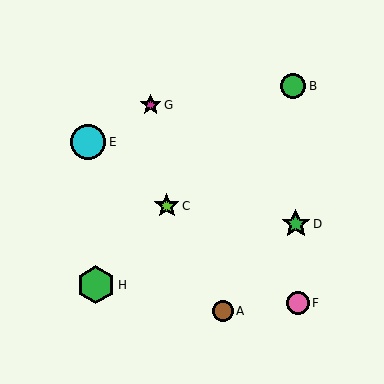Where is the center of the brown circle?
The center of the brown circle is at (223, 311).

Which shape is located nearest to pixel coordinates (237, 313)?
The brown circle (labeled A) at (223, 311) is nearest to that location.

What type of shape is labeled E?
Shape E is a cyan circle.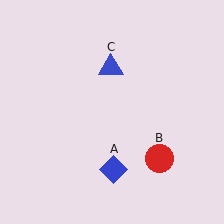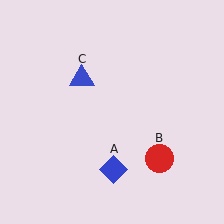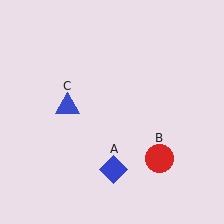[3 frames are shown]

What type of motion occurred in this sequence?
The blue triangle (object C) rotated counterclockwise around the center of the scene.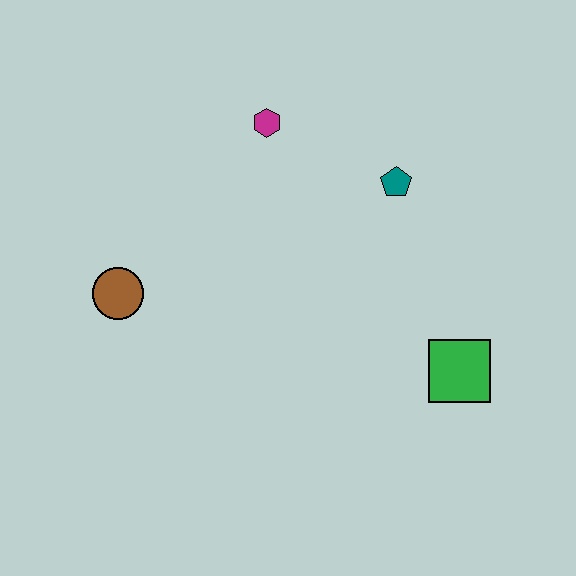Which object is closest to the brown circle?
The magenta hexagon is closest to the brown circle.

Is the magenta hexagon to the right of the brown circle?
Yes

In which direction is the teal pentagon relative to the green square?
The teal pentagon is above the green square.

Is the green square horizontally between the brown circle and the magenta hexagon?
No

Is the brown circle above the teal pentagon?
No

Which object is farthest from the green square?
The brown circle is farthest from the green square.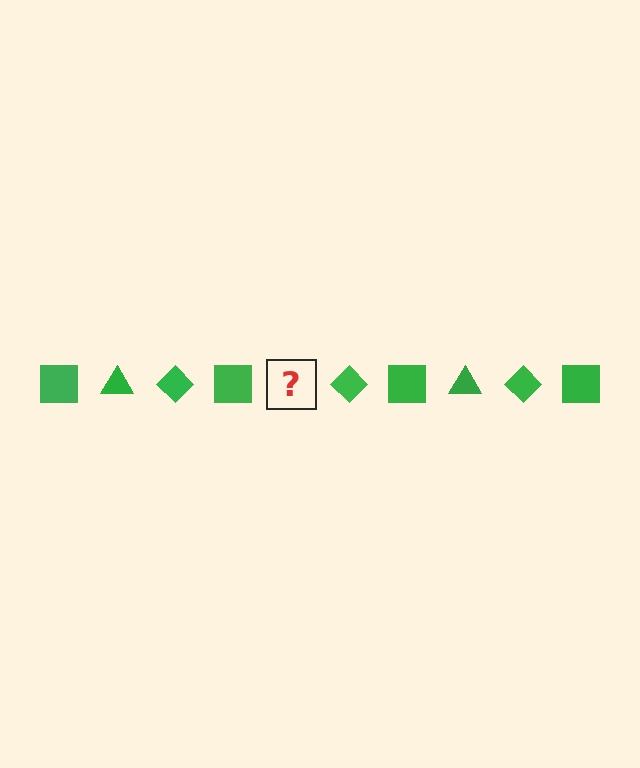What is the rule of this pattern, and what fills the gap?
The rule is that the pattern cycles through square, triangle, diamond shapes in green. The gap should be filled with a green triangle.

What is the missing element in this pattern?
The missing element is a green triangle.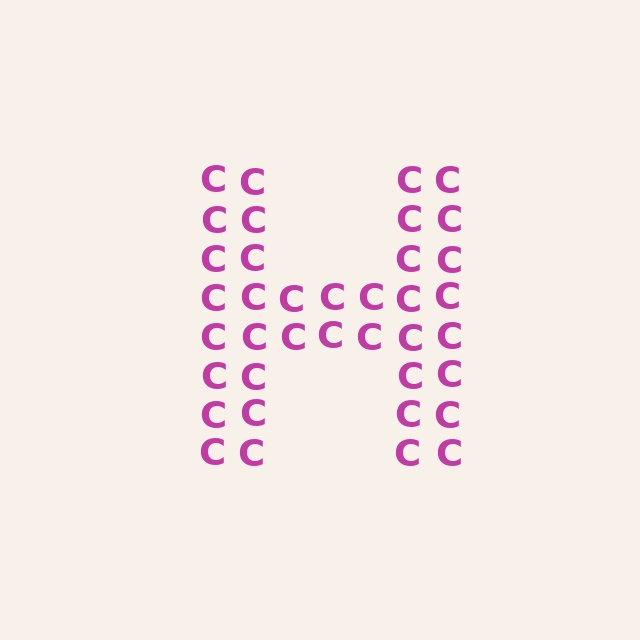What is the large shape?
The large shape is the letter H.